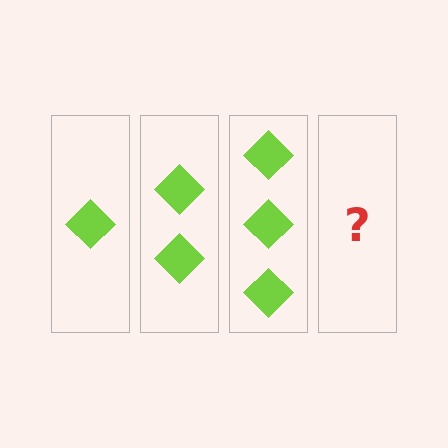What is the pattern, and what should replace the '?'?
The pattern is that each step adds one more diamond. The '?' should be 4 diamonds.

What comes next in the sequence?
The next element should be 4 diamonds.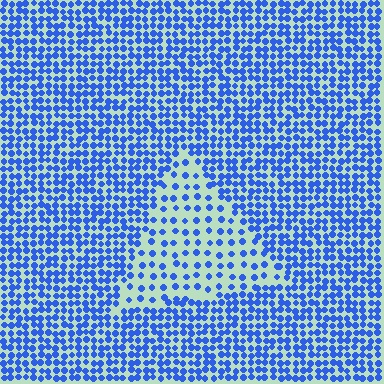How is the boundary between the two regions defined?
The boundary is defined by a change in element density (approximately 2.3x ratio). All elements are the same color, size, and shape.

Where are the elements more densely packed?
The elements are more densely packed outside the triangle boundary.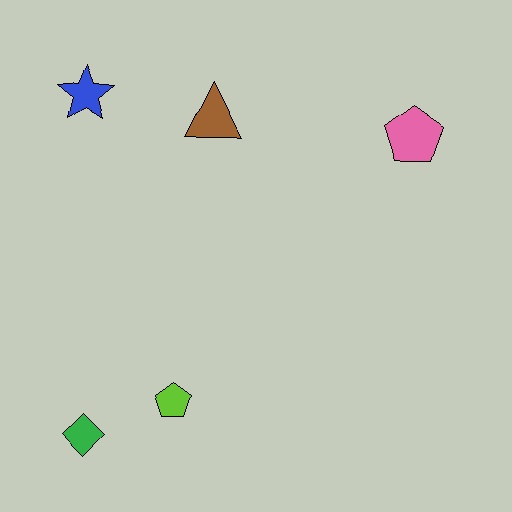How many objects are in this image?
There are 5 objects.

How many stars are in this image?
There is 1 star.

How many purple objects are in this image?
There are no purple objects.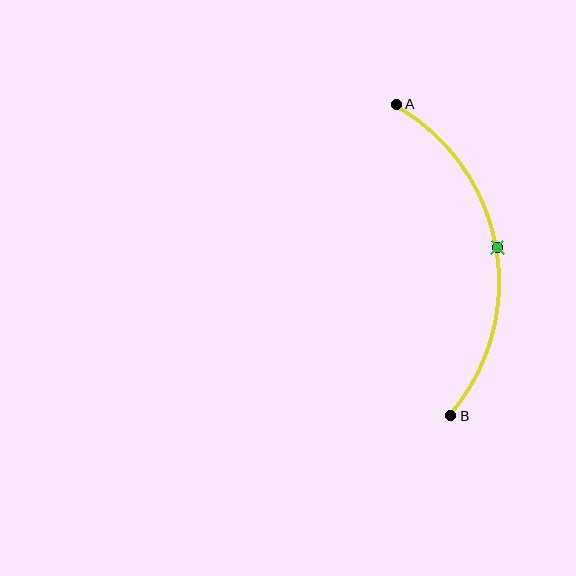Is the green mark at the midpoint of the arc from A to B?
Yes. The green mark lies on the arc at equal arc-length from both A and B — it is the arc midpoint.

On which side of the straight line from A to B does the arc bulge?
The arc bulges to the right of the straight line connecting A and B.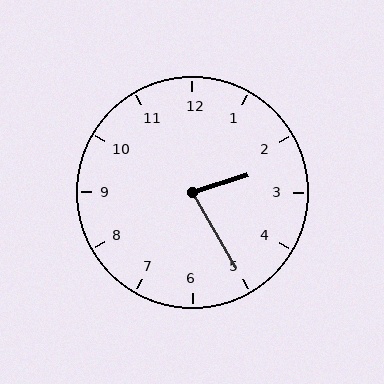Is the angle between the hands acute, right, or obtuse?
It is acute.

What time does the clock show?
2:25.